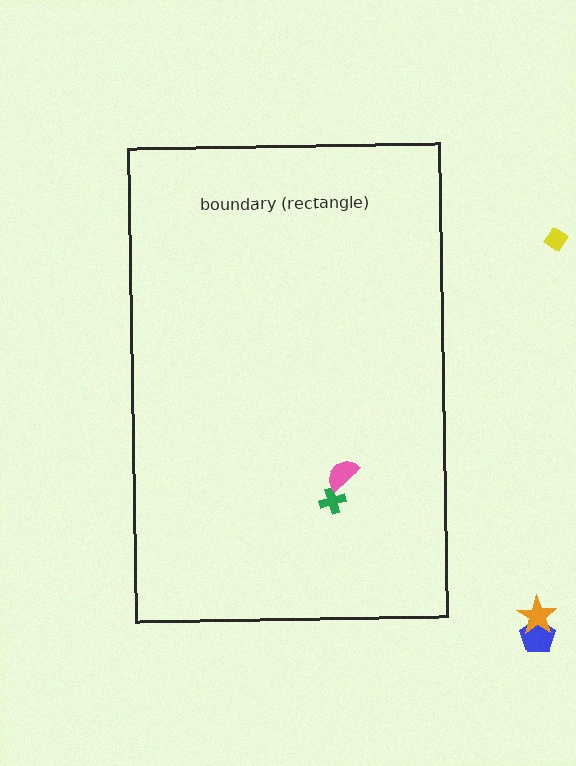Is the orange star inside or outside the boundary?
Outside.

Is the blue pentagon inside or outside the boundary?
Outside.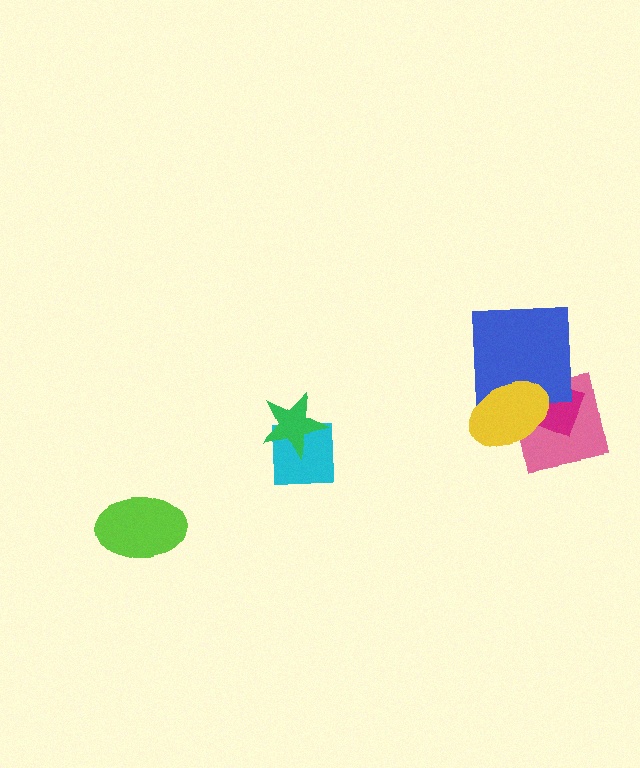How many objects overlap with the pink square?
3 objects overlap with the pink square.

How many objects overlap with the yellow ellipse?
3 objects overlap with the yellow ellipse.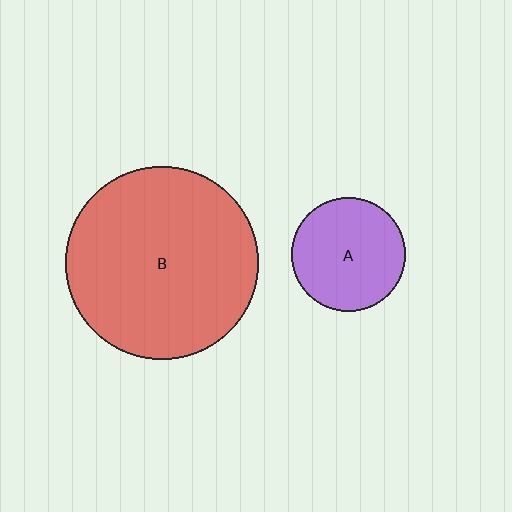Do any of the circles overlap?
No, none of the circles overlap.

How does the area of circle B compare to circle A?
Approximately 2.9 times.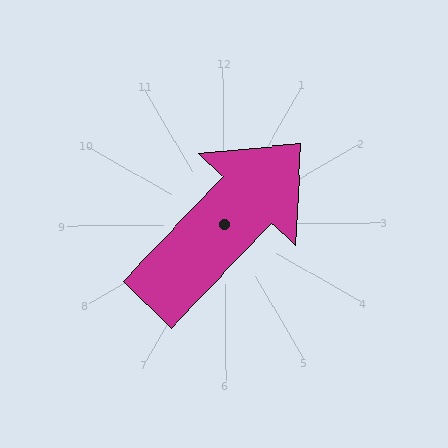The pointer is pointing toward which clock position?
Roughly 1 o'clock.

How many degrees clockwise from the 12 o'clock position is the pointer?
Approximately 44 degrees.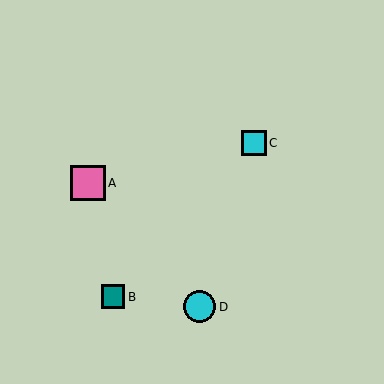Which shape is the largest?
The pink square (labeled A) is the largest.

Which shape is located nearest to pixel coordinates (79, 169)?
The pink square (labeled A) at (88, 183) is nearest to that location.